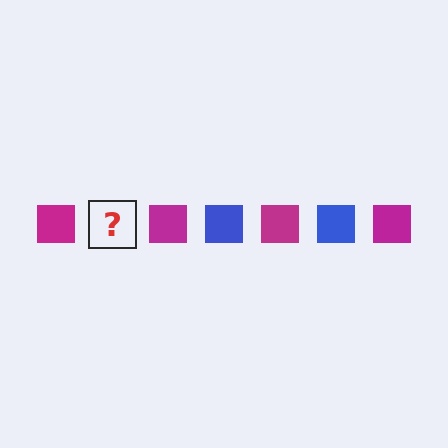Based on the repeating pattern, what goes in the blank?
The blank should be a blue square.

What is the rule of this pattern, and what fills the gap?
The rule is that the pattern cycles through magenta, blue squares. The gap should be filled with a blue square.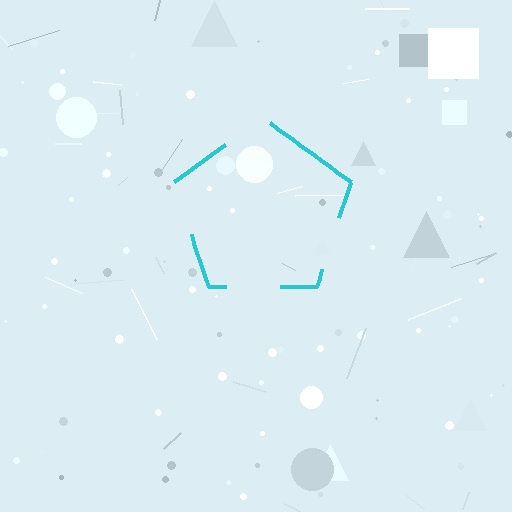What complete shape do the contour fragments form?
The contour fragments form a pentagon.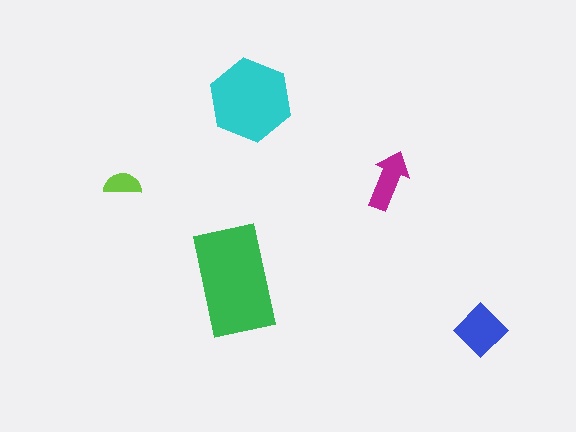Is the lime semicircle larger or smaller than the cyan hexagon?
Smaller.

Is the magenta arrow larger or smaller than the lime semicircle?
Larger.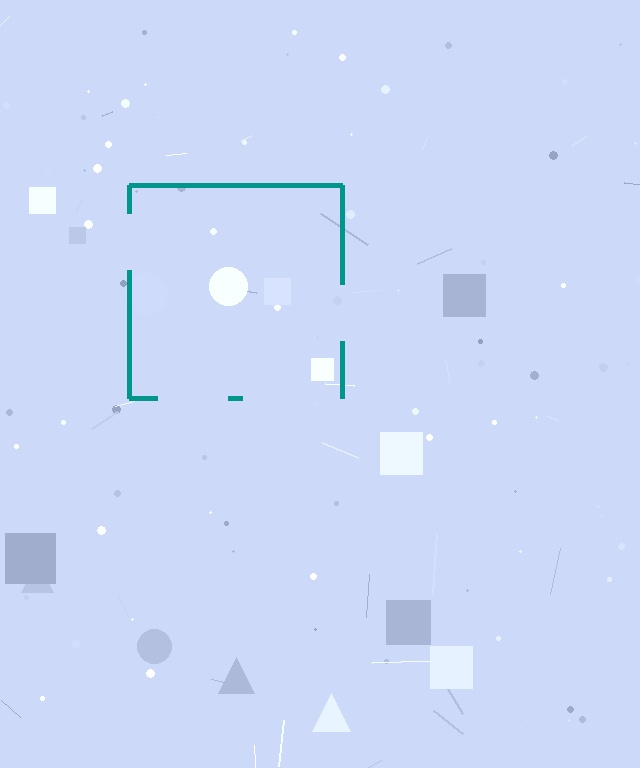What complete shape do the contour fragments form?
The contour fragments form a square.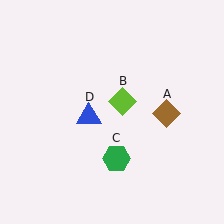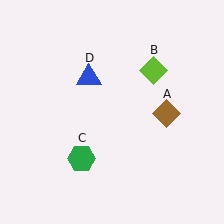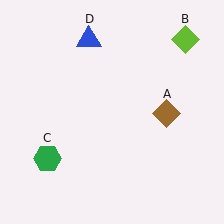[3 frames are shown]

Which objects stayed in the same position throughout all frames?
Brown diamond (object A) remained stationary.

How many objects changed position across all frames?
3 objects changed position: lime diamond (object B), green hexagon (object C), blue triangle (object D).